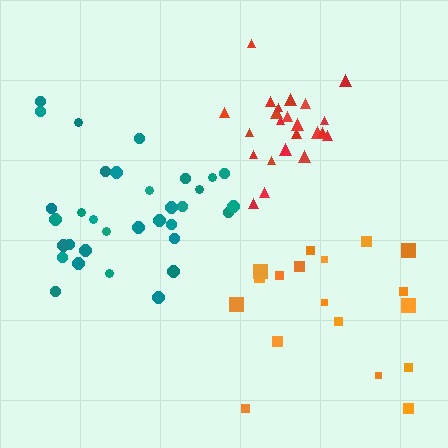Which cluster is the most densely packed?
Red.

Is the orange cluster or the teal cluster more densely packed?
Teal.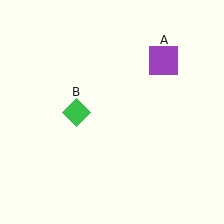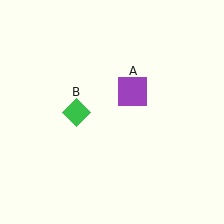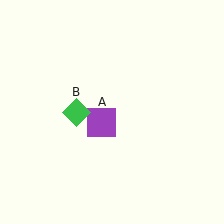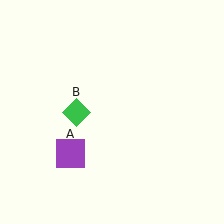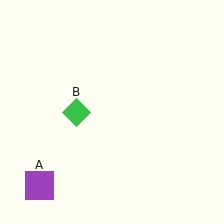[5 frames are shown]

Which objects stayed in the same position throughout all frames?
Green diamond (object B) remained stationary.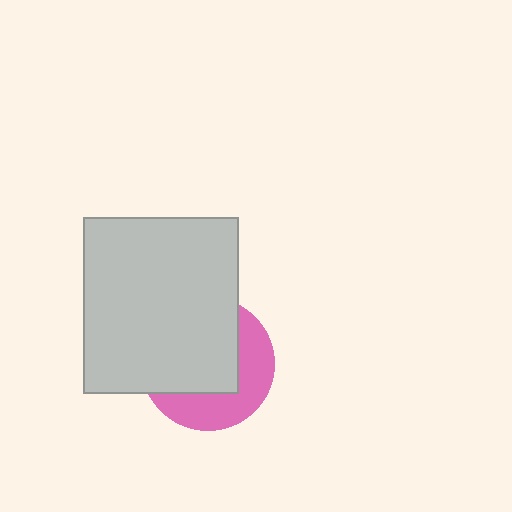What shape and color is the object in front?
The object in front is a light gray rectangle.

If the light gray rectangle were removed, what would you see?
You would see the complete pink circle.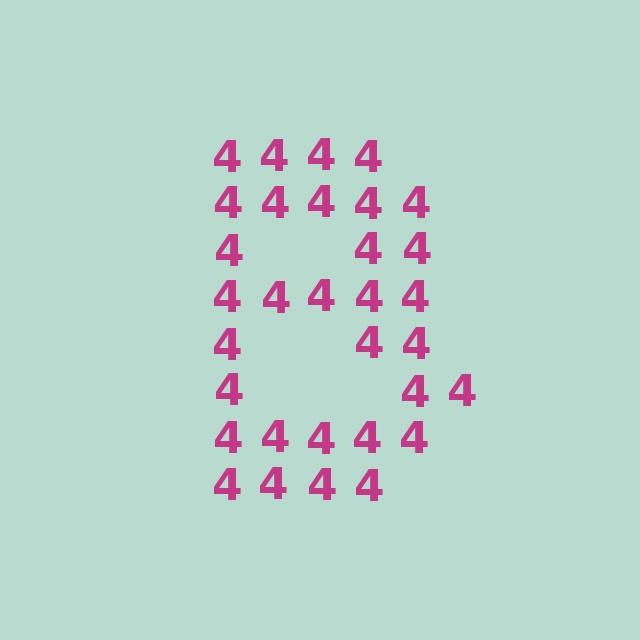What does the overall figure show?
The overall figure shows the letter B.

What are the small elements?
The small elements are digit 4's.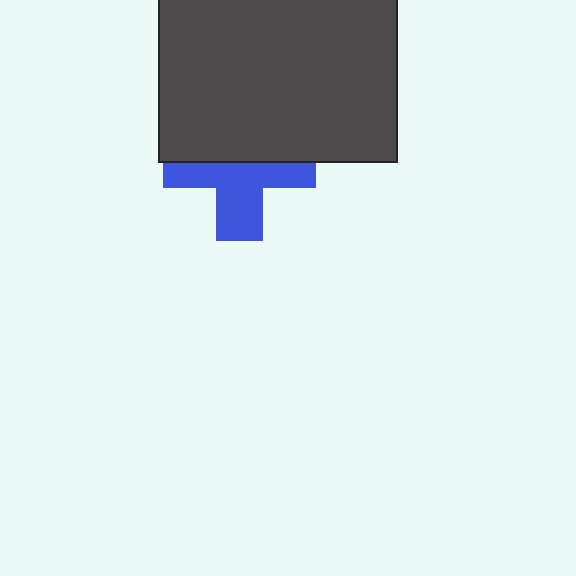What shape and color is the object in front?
The object in front is a dark gray rectangle.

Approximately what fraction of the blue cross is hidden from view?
Roughly 49% of the blue cross is hidden behind the dark gray rectangle.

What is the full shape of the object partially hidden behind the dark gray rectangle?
The partially hidden object is a blue cross.